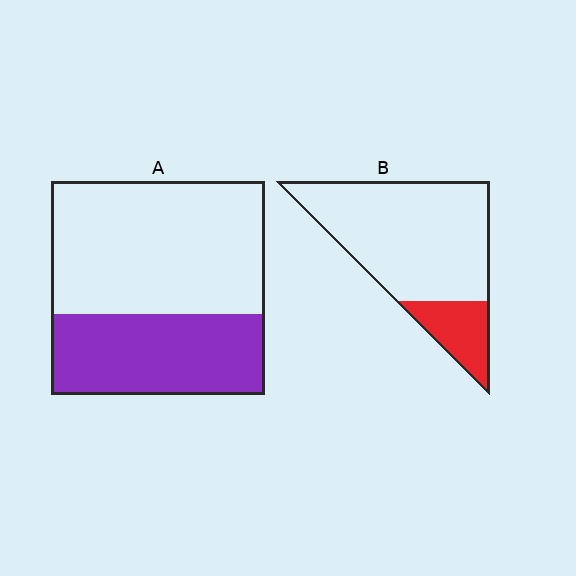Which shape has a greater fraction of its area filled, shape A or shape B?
Shape A.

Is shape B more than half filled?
No.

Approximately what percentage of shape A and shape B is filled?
A is approximately 40% and B is approximately 20%.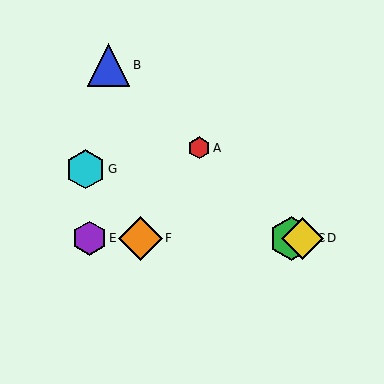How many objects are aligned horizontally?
4 objects (C, D, E, F) are aligned horizontally.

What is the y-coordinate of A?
Object A is at y≈148.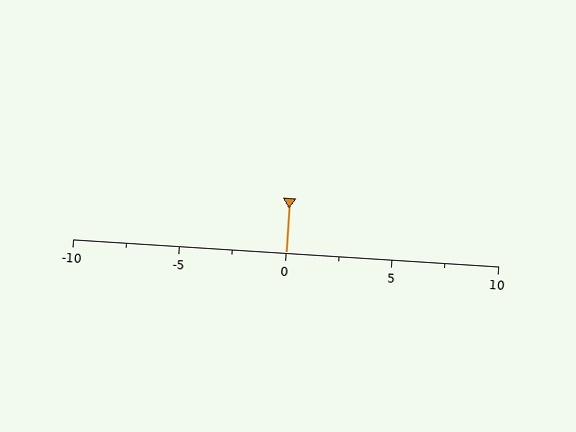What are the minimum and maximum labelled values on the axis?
The axis runs from -10 to 10.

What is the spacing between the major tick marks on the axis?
The major ticks are spaced 5 apart.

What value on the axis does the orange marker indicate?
The marker indicates approximately 0.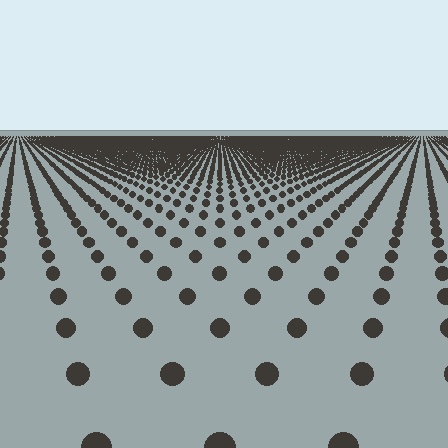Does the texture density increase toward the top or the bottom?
Density increases toward the top.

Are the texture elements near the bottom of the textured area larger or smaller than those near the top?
Larger. Near the bottom, elements are closer to the viewer and appear at a bigger on-screen size.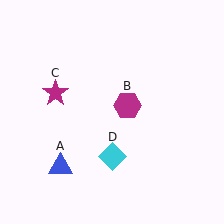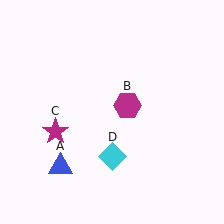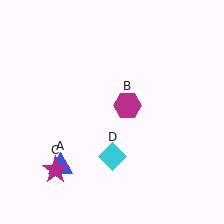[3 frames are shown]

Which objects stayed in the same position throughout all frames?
Blue triangle (object A) and magenta hexagon (object B) and cyan diamond (object D) remained stationary.